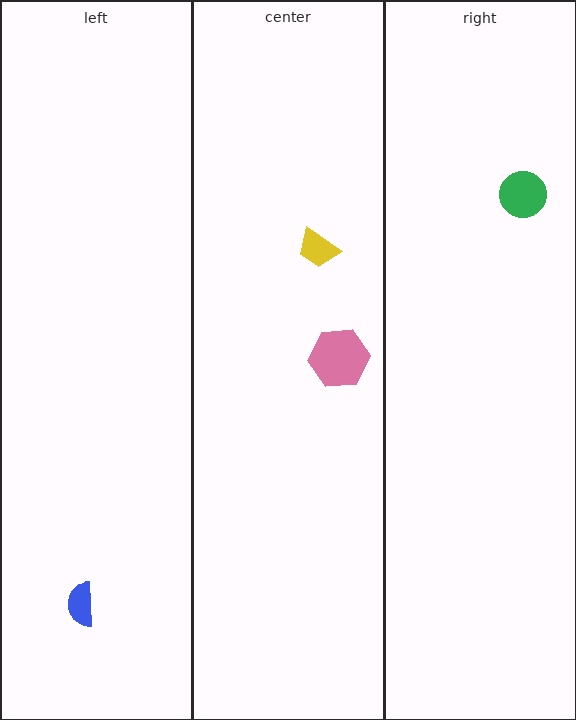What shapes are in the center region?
The pink hexagon, the yellow trapezoid.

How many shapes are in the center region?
2.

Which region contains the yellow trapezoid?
The center region.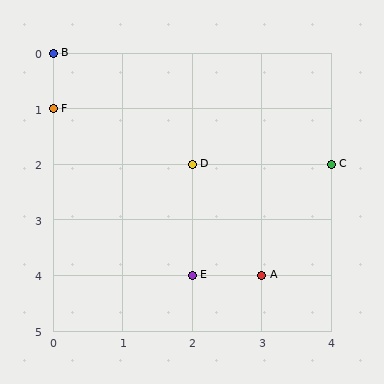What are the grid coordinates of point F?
Point F is at grid coordinates (0, 1).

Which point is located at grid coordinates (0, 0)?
Point B is at (0, 0).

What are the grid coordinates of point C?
Point C is at grid coordinates (4, 2).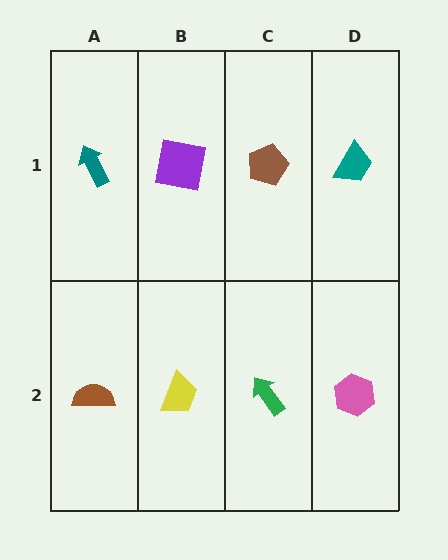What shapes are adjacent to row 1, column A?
A brown semicircle (row 2, column A), a purple square (row 1, column B).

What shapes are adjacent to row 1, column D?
A pink hexagon (row 2, column D), a brown pentagon (row 1, column C).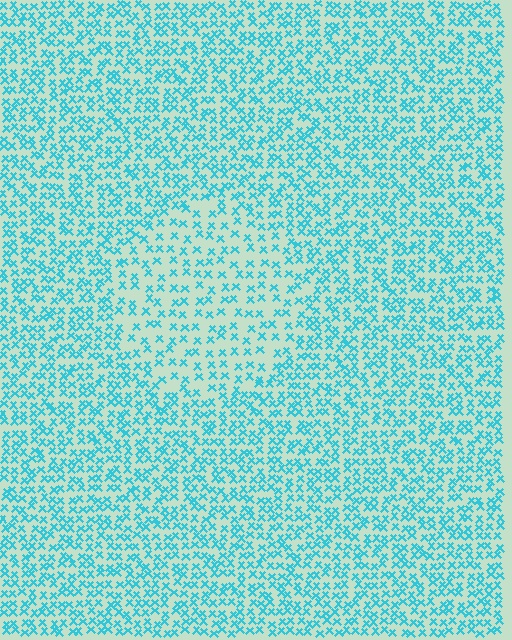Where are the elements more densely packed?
The elements are more densely packed outside the circle boundary.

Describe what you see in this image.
The image contains small cyan elements arranged at two different densities. A circle-shaped region is visible where the elements are less densely packed than the surrounding area.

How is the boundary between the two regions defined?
The boundary is defined by a change in element density (approximately 1.8x ratio). All elements are the same color, size, and shape.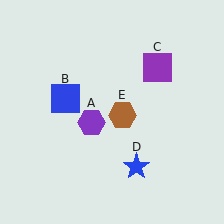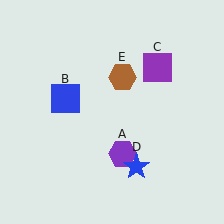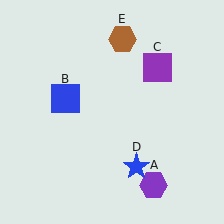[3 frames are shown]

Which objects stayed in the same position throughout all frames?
Blue square (object B) and purple square (object C) and blue star (object D) remained stationary.